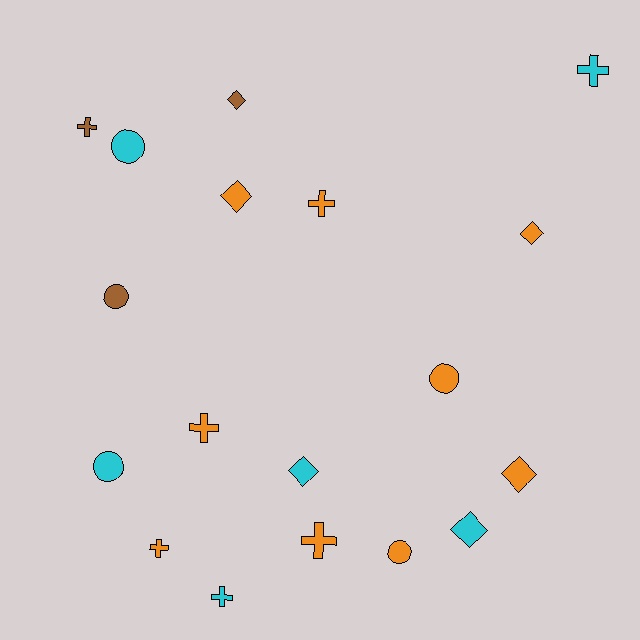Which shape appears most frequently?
Cross, with 7 objects.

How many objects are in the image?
There are 18 objects.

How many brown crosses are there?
There is 1 brown cross.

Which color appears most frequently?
Orange, with 9 objects.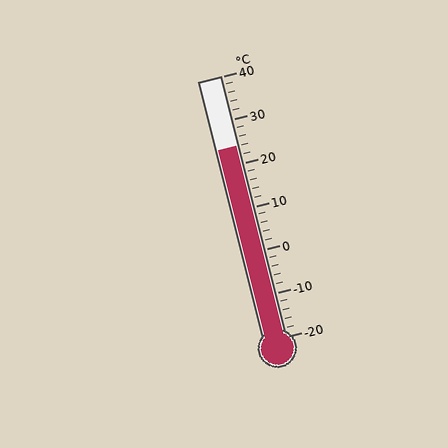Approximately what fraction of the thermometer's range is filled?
The thermometer is filled to approximately 75% of its range.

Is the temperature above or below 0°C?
The temperature is above 0°C.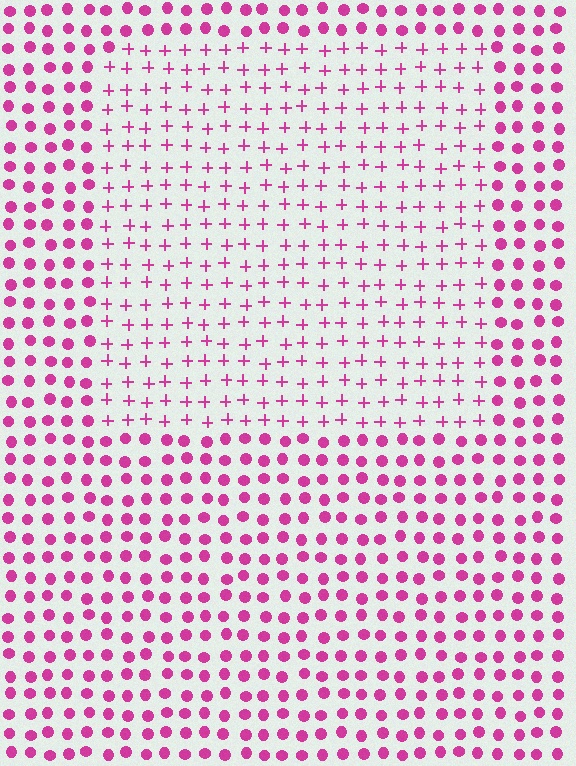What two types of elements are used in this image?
The image uses plus signs inside the rectangle region and circles outside it.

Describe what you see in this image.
The image is filled with small magenta elements arranged in a uniform grid. A rectangle-shaped region contains plus signs, while the surrounding area contains circles. The boundary is defined purely by the change in element shape.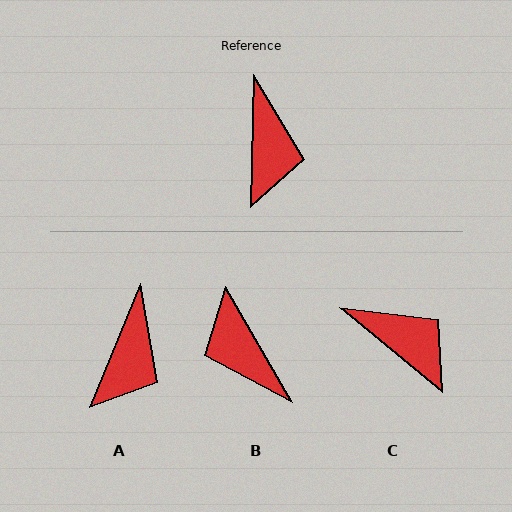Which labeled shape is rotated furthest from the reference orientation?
B, about 149 degrees away.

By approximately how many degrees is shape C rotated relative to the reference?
Approximately 52 degrees counter-clockwise.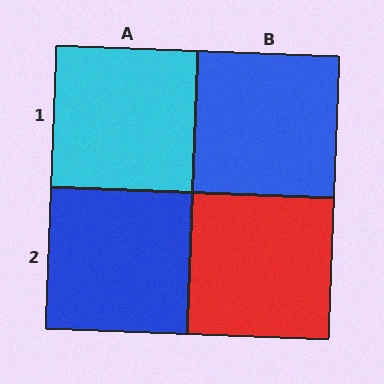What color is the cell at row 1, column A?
Cyan.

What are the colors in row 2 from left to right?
Blue, red.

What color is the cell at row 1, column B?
Blue.